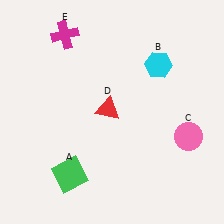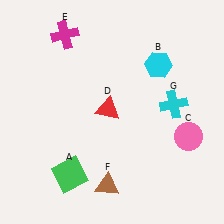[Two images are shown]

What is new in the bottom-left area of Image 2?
A brown triangle (F) was added in the bottom-left area of Image 2.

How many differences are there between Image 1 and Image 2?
There are 2 differences between the two images.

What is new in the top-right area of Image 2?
A cyan cross (G) was added in the top-right area of Image 2.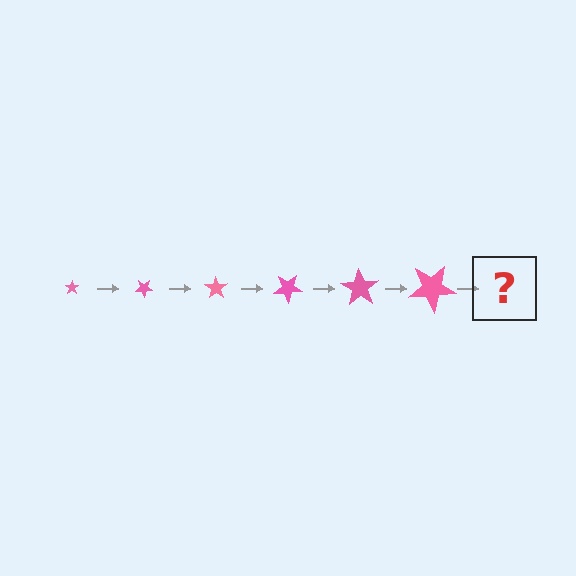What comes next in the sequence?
The next element should be a star, larger than the previous one and rotated 210 degrees from the start.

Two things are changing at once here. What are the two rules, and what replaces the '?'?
The two rules are that the star grows larger each step and it rotates 35 degrees each step. The '?' should be a star, larger than the previous one and rotated 210 degrees from the start.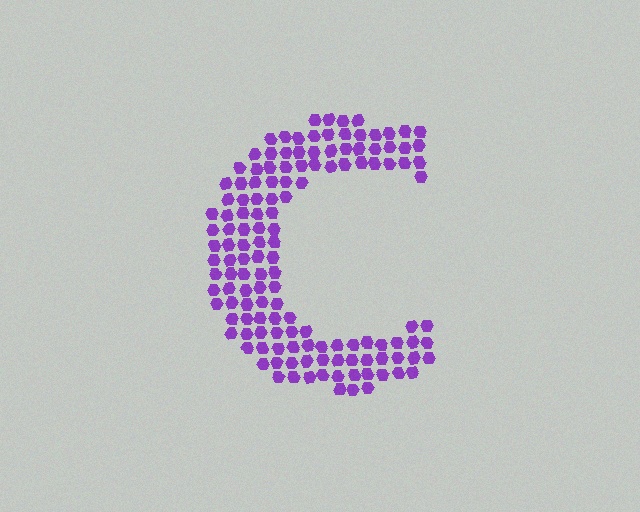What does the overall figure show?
The overall figure shows the letter C.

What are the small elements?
The small elements are hexagons.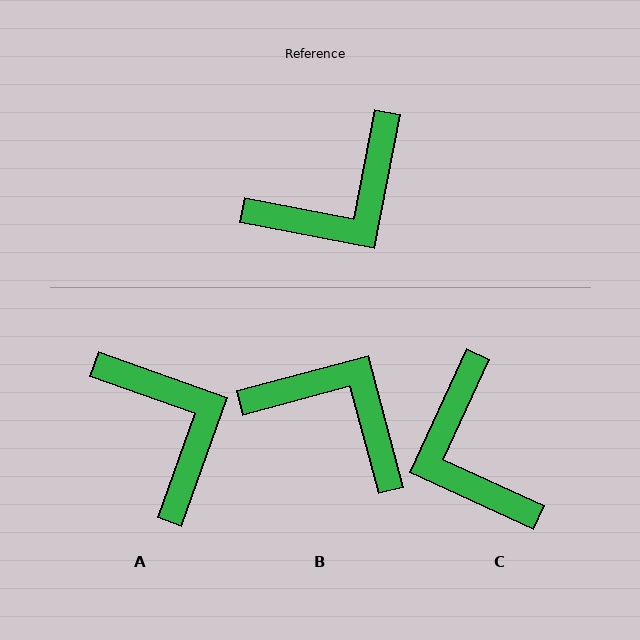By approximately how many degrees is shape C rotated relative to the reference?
Approximately 104 degrees clockwise.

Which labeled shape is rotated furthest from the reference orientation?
B, about 116 degrees away.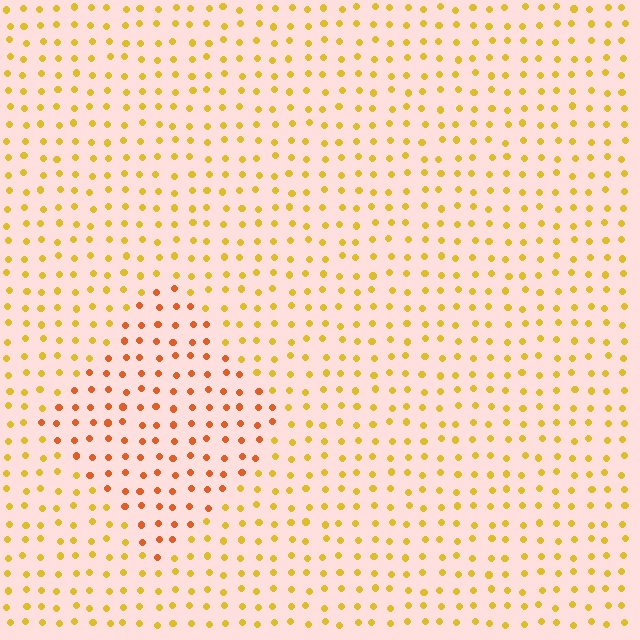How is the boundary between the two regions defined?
The boundary is defined purely by a slight shift in hue (about 31 degrees). Spacing, size, and orientation are identical on both sides.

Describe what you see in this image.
The image is filled with small yellow elements in a uniform arrangement. A diamond-shaped region is visible where the elements are tinted to a slightly different hue, forming a subtle color boundary.